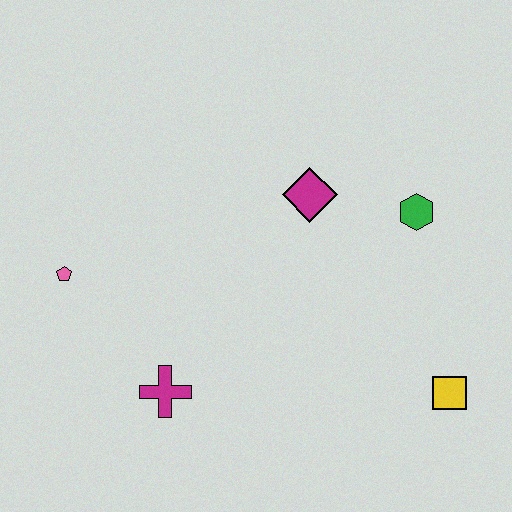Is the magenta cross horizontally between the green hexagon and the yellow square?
No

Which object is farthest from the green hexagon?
The pink pentagon is farthest from the green hexagon.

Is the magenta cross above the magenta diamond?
No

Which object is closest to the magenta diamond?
The green hexagon is closest to the magenta diamond.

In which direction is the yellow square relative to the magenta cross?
The yellow square is to the right of the magenta cross.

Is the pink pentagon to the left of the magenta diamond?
Yes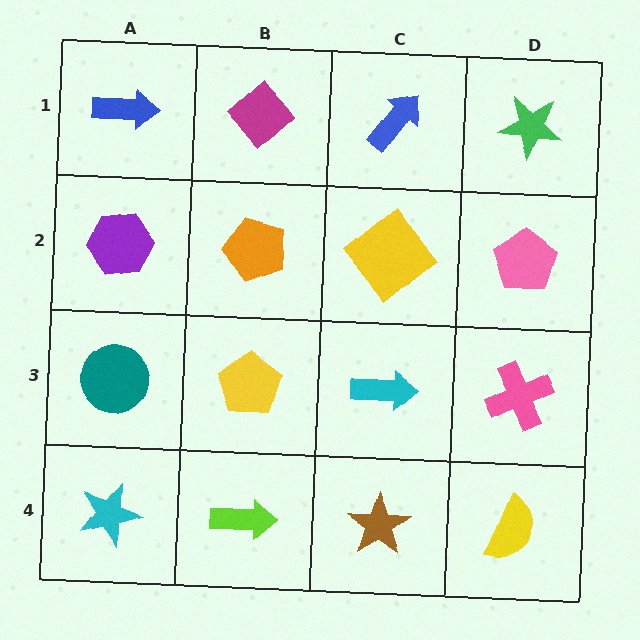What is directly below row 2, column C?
A cyan arrow.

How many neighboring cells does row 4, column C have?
3.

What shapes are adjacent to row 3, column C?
A yellow diamond (row 2, column C), a brown star (row 4, column C), a yellow pentagon (row 3, column B), a pink cross (row 3, column D).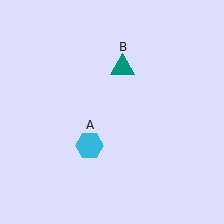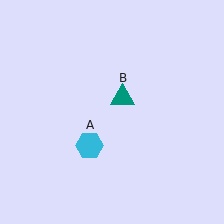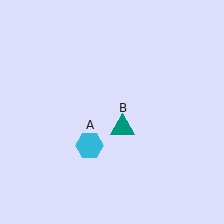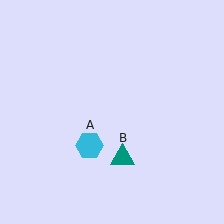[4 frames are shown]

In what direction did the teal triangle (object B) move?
The teal triangle (object B) moved down.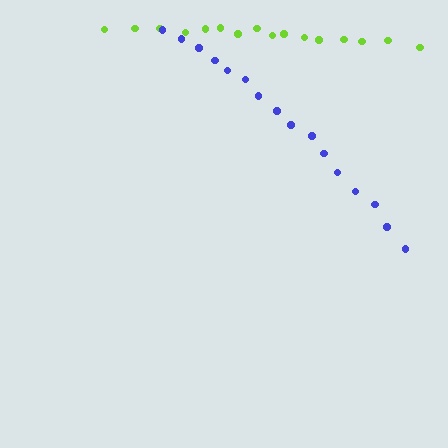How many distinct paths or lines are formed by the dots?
There are 2 distinct paths.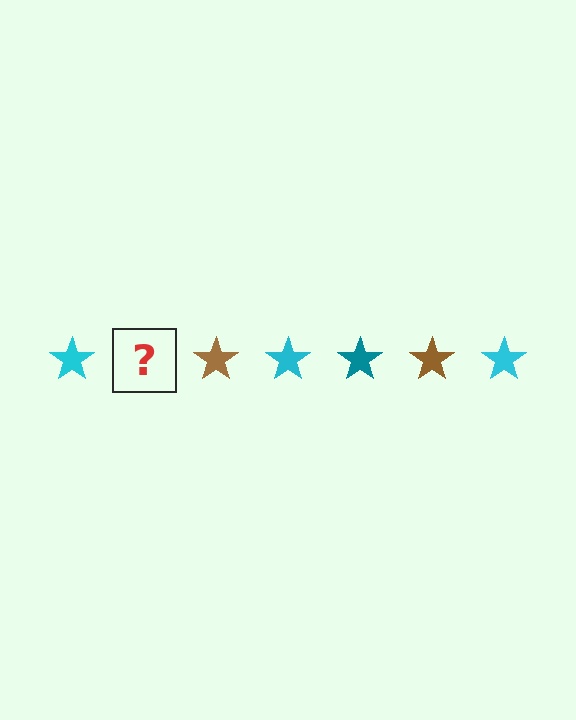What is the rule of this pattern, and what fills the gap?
The rule is that the pattern cycles through cyan, teal, brown stars. The gap should be filled with a teal star.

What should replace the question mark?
The question mark should be replaced with a teal star.